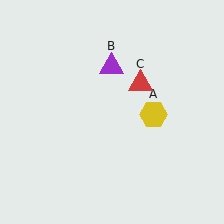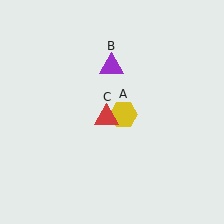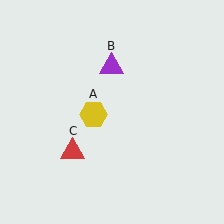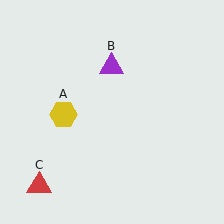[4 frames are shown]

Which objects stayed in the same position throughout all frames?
Purple triangle (object B) remained stationary.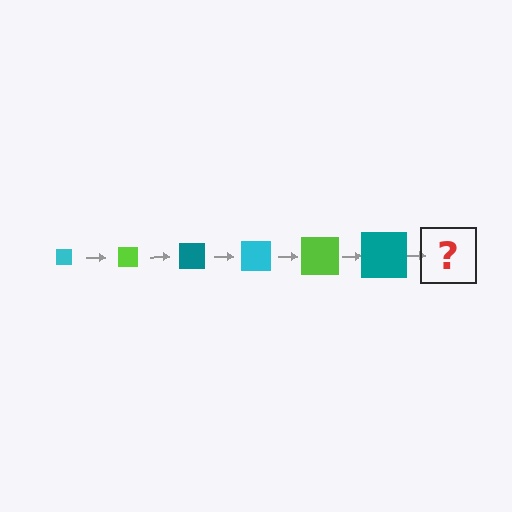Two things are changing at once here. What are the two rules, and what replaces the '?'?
The two rules are that the square grows larger each step and the color cycles through cyan, lime, and teal. The '?' should be a cyan square, larger than the previous one.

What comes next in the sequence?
The next element should be a cyan square, larger than the previous one.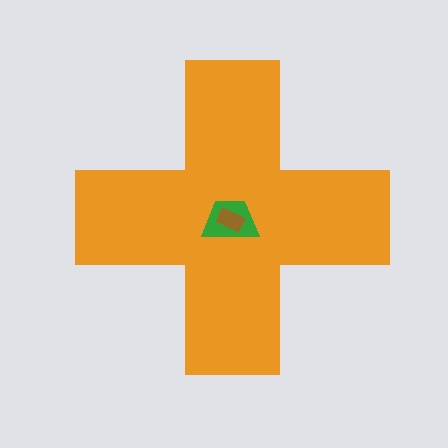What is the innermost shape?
The brown rectangle.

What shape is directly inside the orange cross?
The green trapezoid.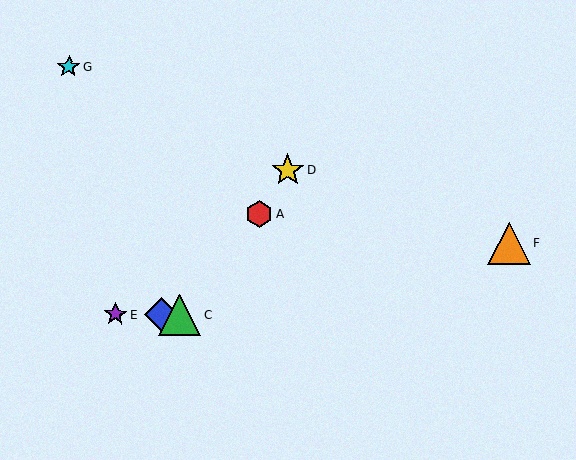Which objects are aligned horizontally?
Objects B, C, E are aligned horizontally.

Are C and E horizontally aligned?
Yes, both are at y≈315.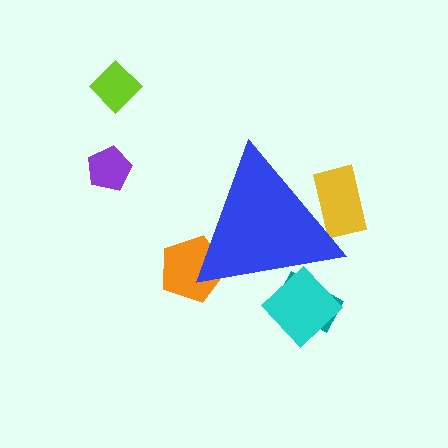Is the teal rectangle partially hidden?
Yes, the teal rectangle is partially hidden behind the blue triangle.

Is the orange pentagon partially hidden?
Yes, the orange pentagon is partially hidden behind the blue triangle.